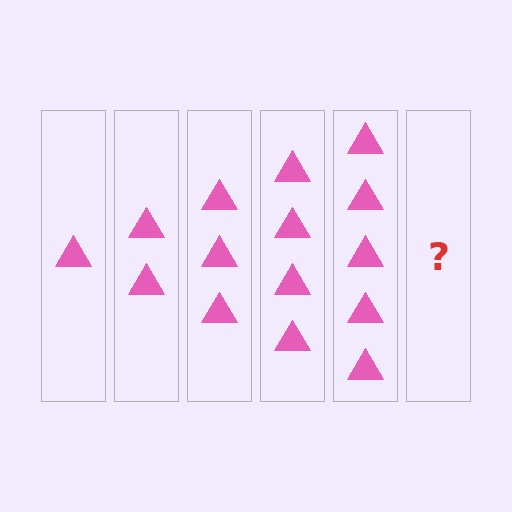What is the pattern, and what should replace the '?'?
The pattern is that each step adds one more triangle. The '?' should be 6 triangles.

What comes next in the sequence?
The next element should be 6 triangles.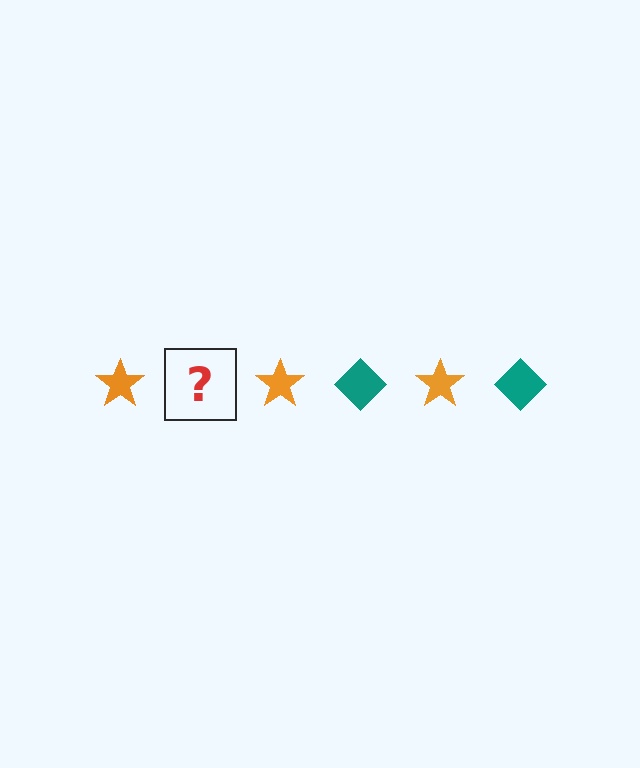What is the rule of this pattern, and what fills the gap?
The rule is that the pattern alternates between orange star and teal diamond. The gap should be filled with a teal diamond.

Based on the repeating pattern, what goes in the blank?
The blank should be a teal diamond.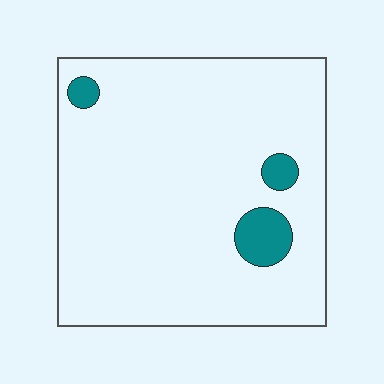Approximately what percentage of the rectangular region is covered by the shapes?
Approximately 5%.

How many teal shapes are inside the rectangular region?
3.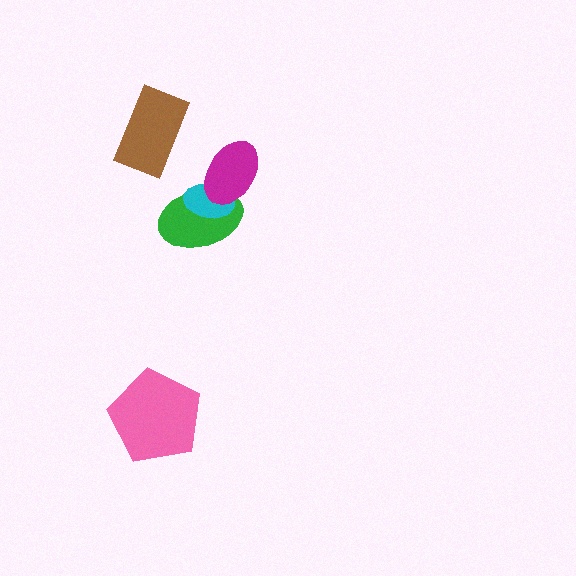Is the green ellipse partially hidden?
Yes, it is partially covered by another shape.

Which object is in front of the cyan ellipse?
The magenta ellipse is in front of the cyan ellipse.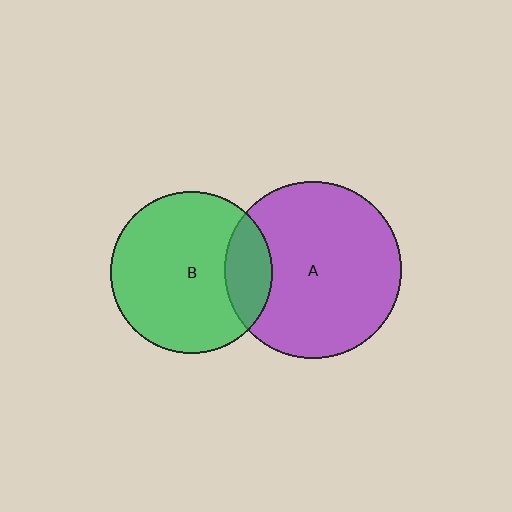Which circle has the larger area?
Circle A (purple).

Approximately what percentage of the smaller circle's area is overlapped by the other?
Approximately 20%.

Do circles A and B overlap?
Yes.